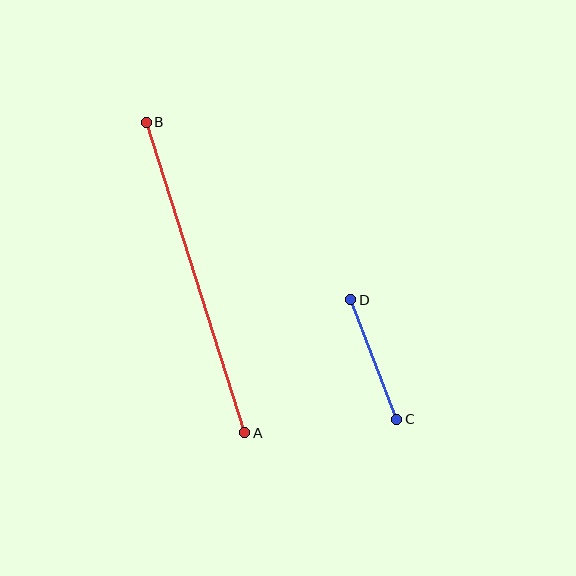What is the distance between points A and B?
The distance is approximately 326 pixels.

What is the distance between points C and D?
The distance is approximately 128 pixels.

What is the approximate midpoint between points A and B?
The midpoint is at approximately (196, 277) pixels.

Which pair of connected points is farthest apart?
Points A and B are farthest apart.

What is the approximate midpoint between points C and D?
The midpoint is at approximately (374, 359) pixels.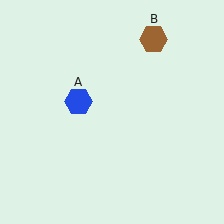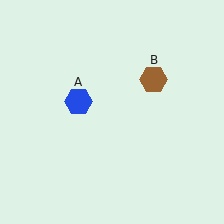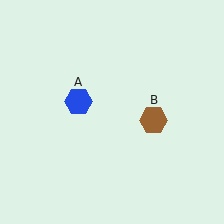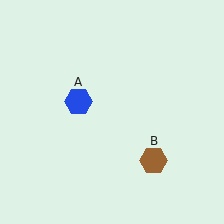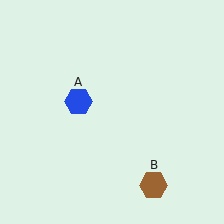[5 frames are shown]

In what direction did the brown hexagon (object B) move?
The brown hexagon (object B) moved down.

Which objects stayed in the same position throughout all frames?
Blue hexagon (object A) remained stationary.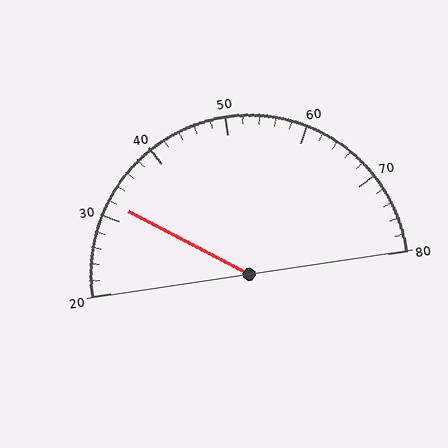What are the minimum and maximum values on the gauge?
The gauge ranges from 20 to 80.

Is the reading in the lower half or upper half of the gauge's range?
The reading is in the lower half of the range (20 to 80).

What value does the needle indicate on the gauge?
The needle indicates approximately 32.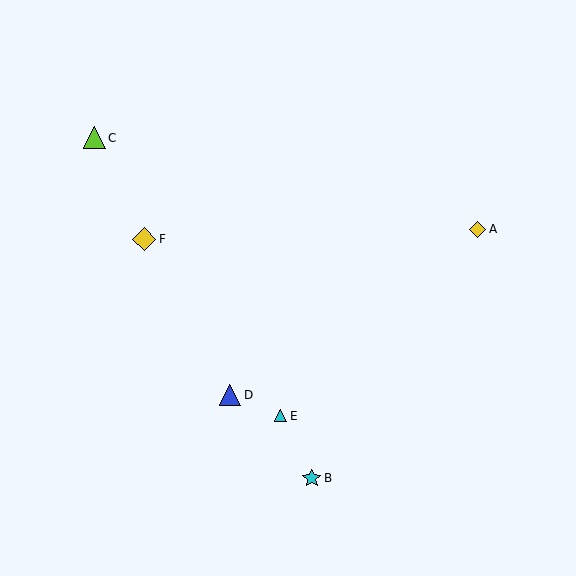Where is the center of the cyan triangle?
The center of the cyan triangle is at (280, 416).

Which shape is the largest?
The yellow diamond (labeled F) is the largest.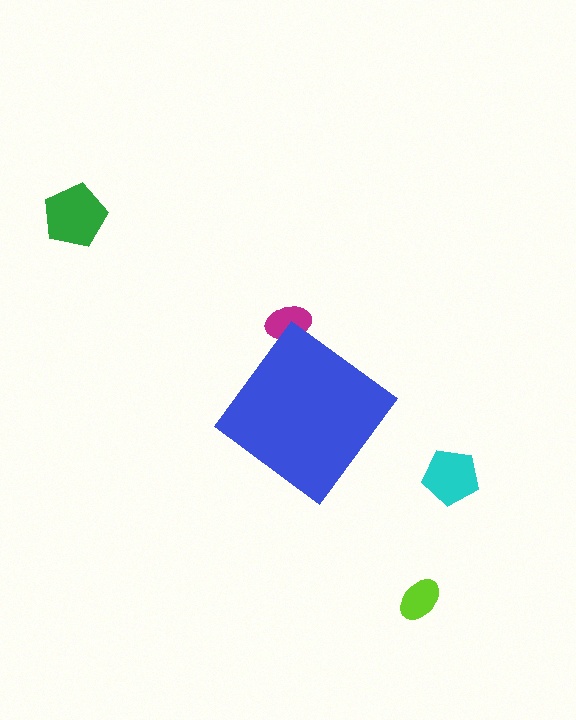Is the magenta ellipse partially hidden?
Yes, the magenta ellipse is partially hidden behind the blue diamond.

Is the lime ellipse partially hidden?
No, the lime ellipse is fully visible.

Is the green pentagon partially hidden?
No, the green pentagon is fully visible.